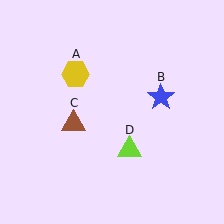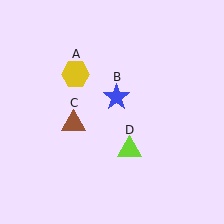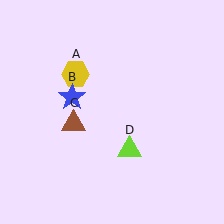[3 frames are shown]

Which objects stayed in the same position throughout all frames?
Yellow hexagon (object A) and brown triangle (object C) and lime triangle (object D) remained stationary.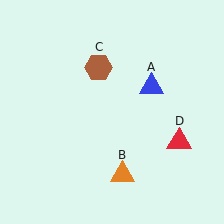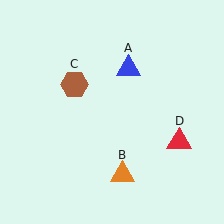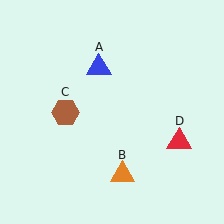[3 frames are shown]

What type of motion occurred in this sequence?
The blue triangle (object A), brown hexagon (object C) rotated counterclockwise around the center of the scene.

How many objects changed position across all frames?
2 objects changed position: blue triangle (object A), brown hexagon (object C).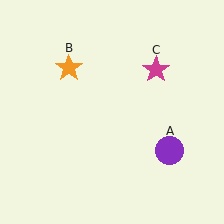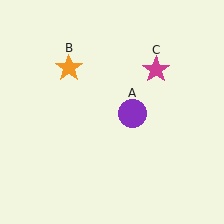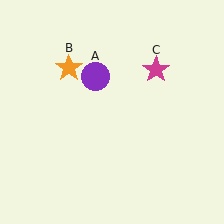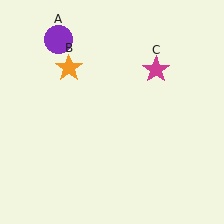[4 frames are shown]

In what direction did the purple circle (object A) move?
The purple circle (object A) moved up and to the left.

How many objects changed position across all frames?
1 object changed position: purple circle (object A).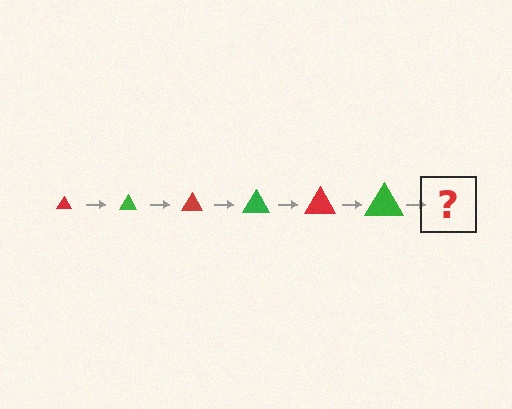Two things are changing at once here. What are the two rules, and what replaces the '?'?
The two rules are that the triangle grows larger each step and the color cycles through red and green. The '?' should be a red triangle, larger than the previous one.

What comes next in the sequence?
The next element should be a red triangle, larger than the previous one.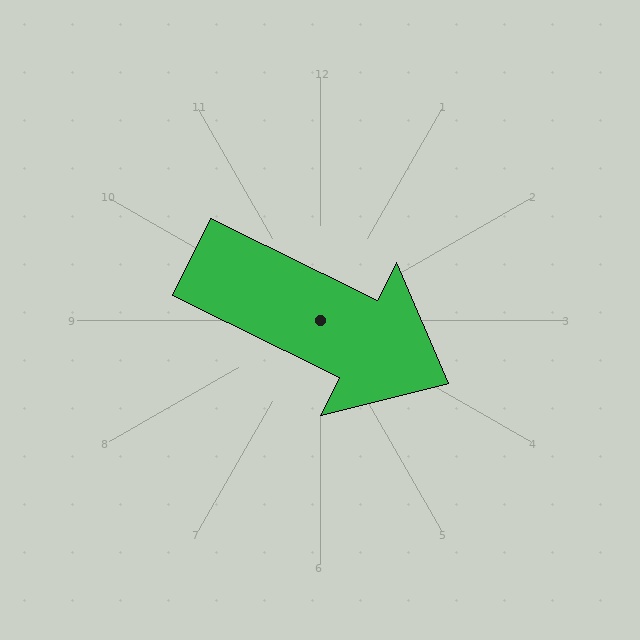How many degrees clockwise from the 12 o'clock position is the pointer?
Approximately 116 degrees.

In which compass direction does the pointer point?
Southeast.